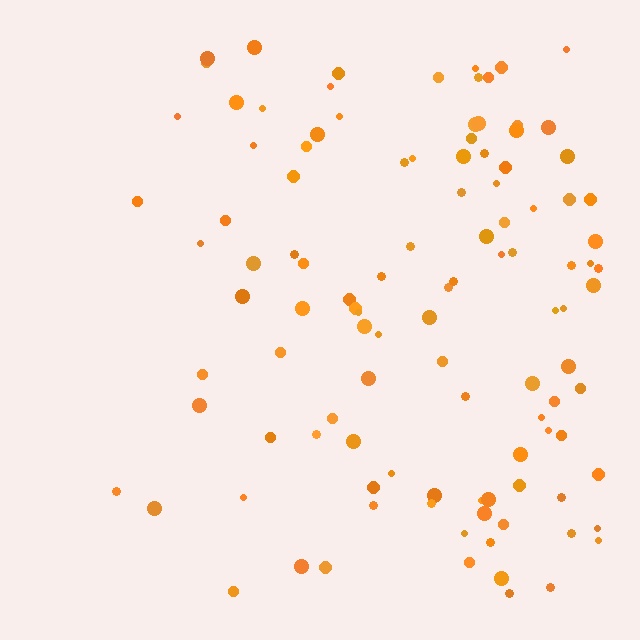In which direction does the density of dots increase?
From left to right, with the right side densest.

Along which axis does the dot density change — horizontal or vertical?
Horizontal.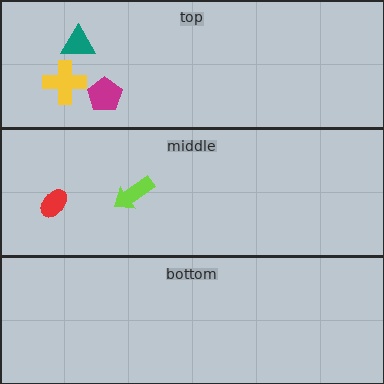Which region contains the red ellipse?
The middle region.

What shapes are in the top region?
The teal triangle, the yellow cross, the magenta pentagon.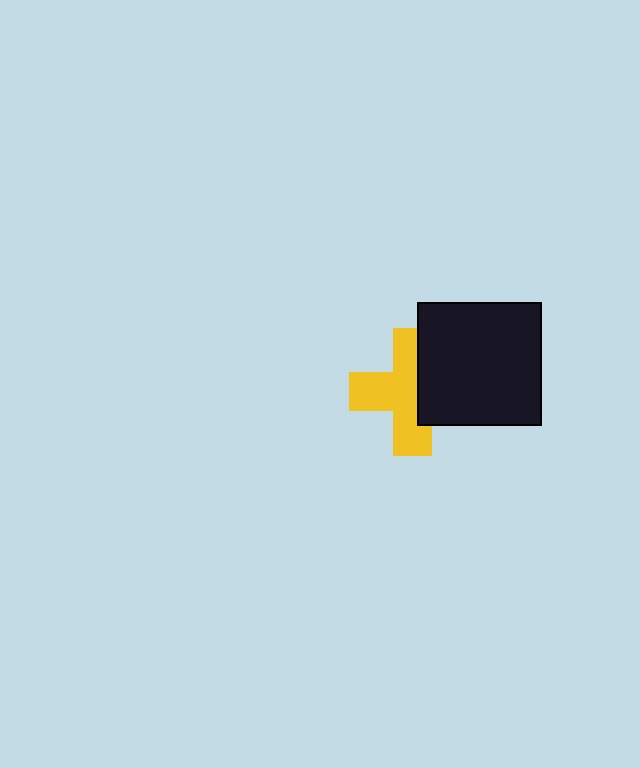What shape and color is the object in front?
The object in front is a black square.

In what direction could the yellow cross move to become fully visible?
The yellow cross could move left. That would shift it out from behind the black square entirely.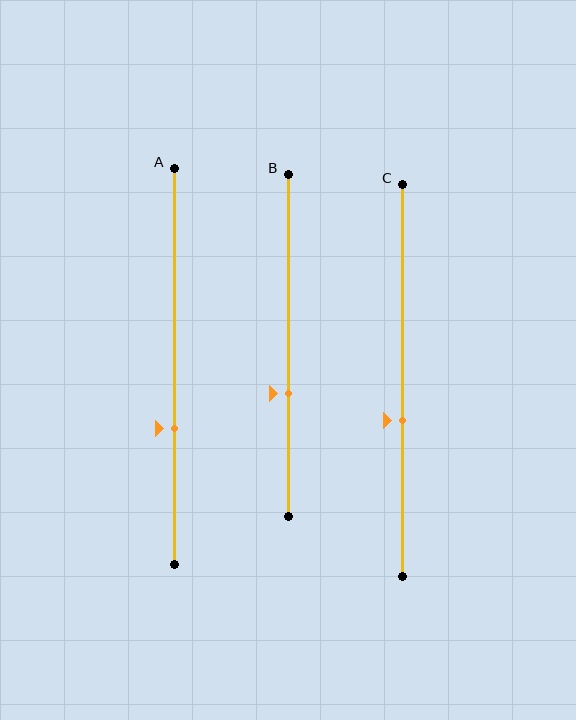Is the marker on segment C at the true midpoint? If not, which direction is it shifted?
No, the marker on segment C is shifted downward by about 10% of the segment length.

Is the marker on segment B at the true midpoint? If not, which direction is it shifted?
No, the marker on segment B is shifted downward by about 14% of the segment length.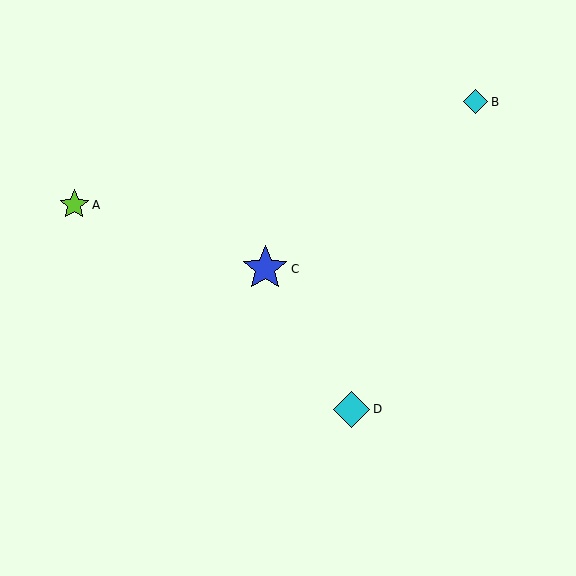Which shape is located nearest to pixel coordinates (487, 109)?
The cyan diamond (labeled B) at (475, 102) is nearest to that location.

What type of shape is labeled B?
Shape B is a cyan diamond.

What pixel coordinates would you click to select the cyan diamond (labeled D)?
Click at (352, 409) to select the cyan diamond D.